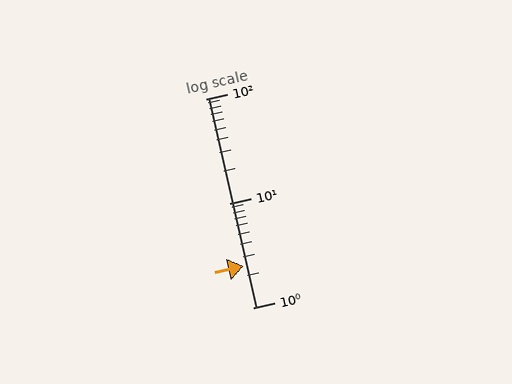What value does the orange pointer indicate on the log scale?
The pointer indicates approximately 2.5.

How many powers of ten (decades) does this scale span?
The scale spans 2 decades, from 1 to 100.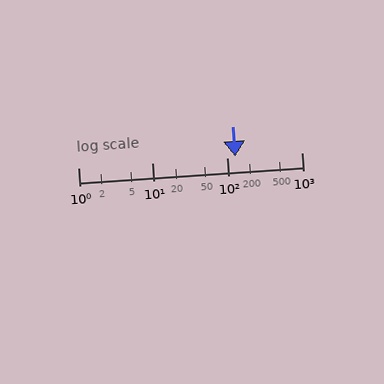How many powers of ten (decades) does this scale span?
The scale spans 3 decades, from 1 to 1000.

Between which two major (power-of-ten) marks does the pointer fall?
The pointer is between 100 and 1000.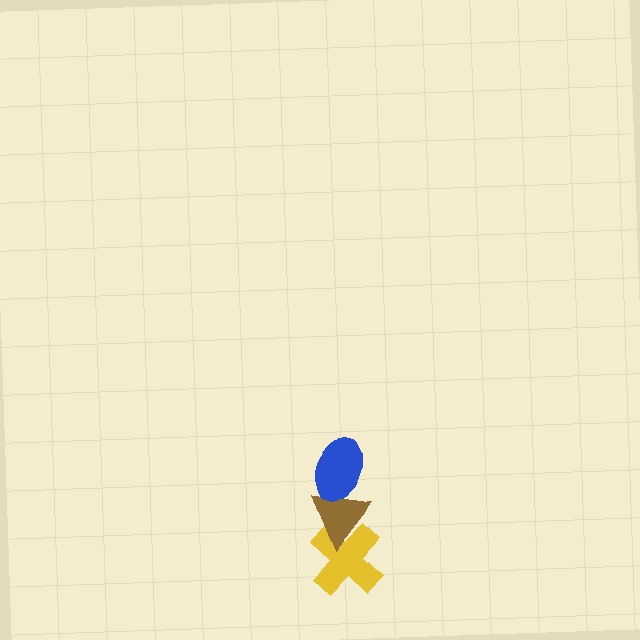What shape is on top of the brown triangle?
The blue ellipse is on top of the brown triangle.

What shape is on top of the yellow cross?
The brown triangle is on top of the yellow cross.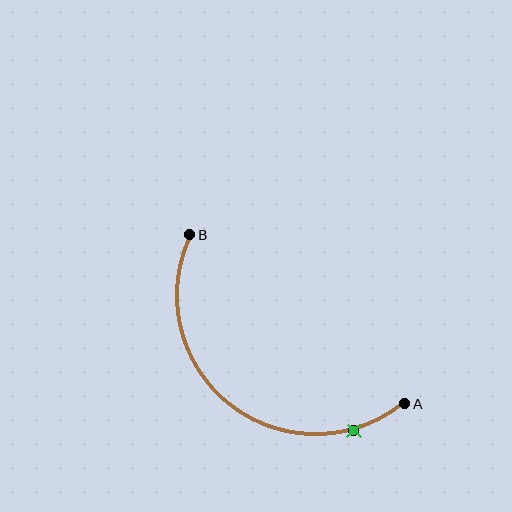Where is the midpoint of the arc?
The arc midpoint is the point on the curve farthest from the straight line joining A and B. It sits below and to the left of that line.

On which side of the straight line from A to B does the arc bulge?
The arc bulges below and to the left of the straight line connecting A and B.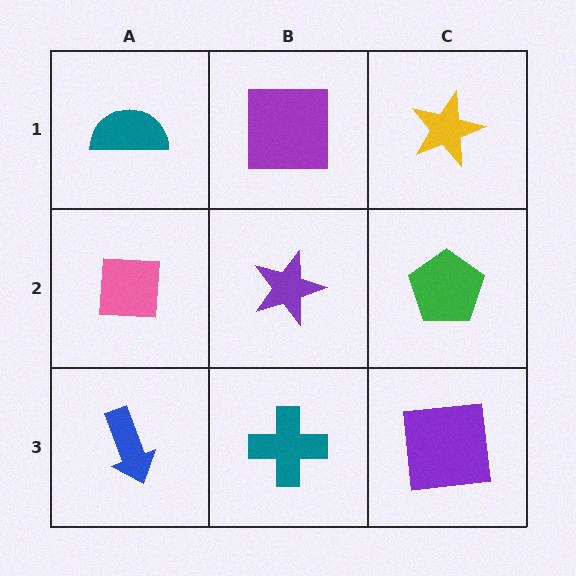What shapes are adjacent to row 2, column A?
A teal semicircle (row 1, column A), a blue arrow (row 3, column A), a purple star (row 2, column B).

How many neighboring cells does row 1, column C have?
2.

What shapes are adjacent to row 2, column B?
A purple square (row 1, column B), a teal cross (row 3, column B), a pink square (row 2, column A), a green pentagon (row 2, column C).